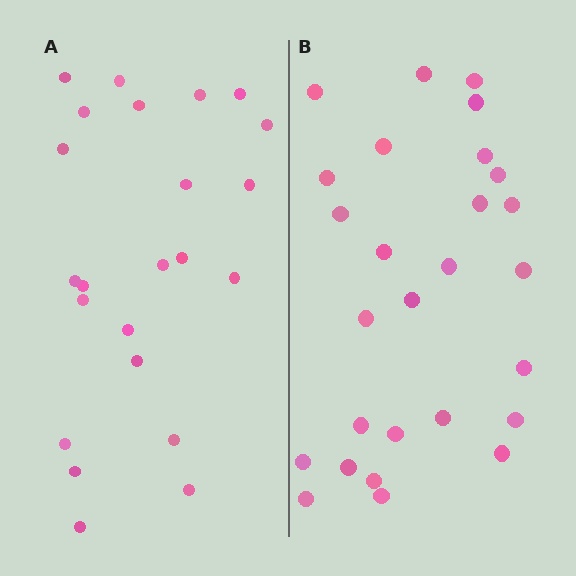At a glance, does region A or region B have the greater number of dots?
Region B (the right region) has more dots.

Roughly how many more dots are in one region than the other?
Region B has about 4 more dots than region A.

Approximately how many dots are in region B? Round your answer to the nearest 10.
About 30 dots. (The exact count is 27, which rounds to 30.)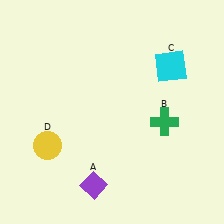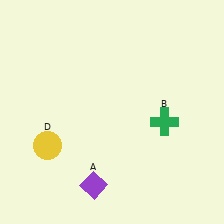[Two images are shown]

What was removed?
The cyan square (C) was removed in Image 2.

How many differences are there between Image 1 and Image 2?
There is 1 difference between the two images.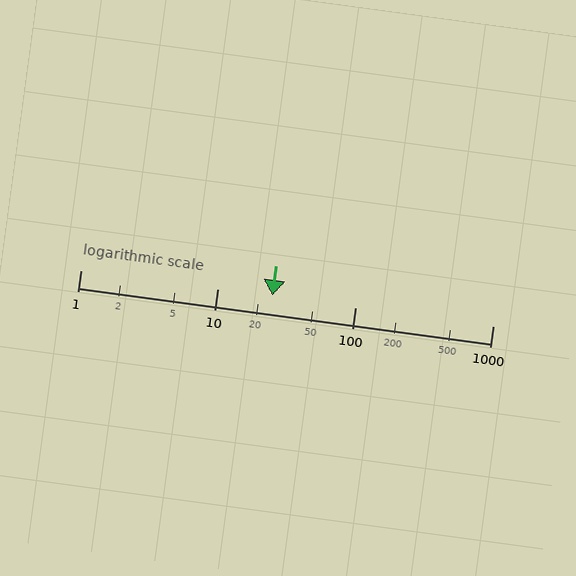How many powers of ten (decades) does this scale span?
The scale spans 3 decades, from 1 to 1000.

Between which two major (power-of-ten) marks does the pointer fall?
The pointer is between 10 and 100.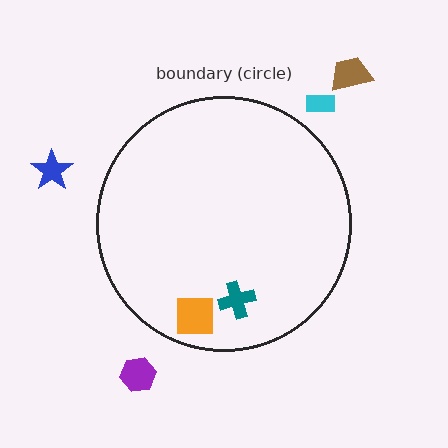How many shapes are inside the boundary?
2 inside, 4 outside.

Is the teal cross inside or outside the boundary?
Inside.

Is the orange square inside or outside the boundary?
Inside.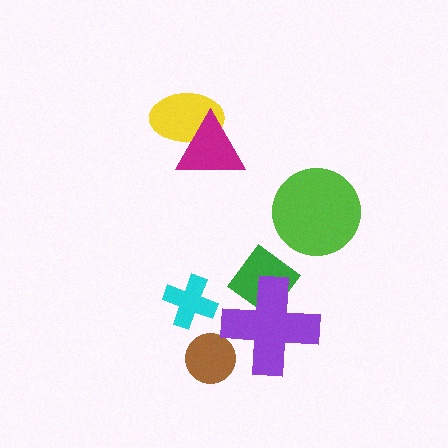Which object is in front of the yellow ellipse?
The magenta triangle is in front of the yellow ellipse.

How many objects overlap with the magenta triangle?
1 object overlaps with the magenta triangle.